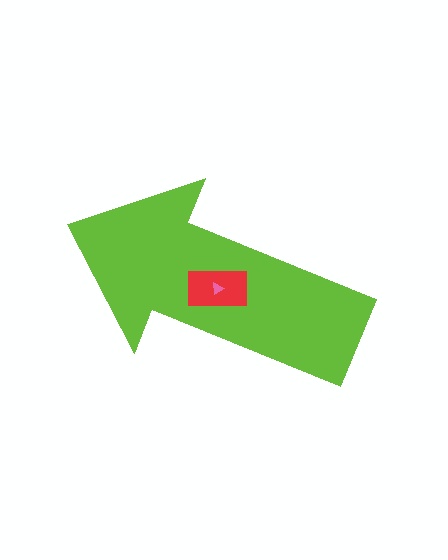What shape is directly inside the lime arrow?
The red rectangle.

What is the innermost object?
The pink triangle.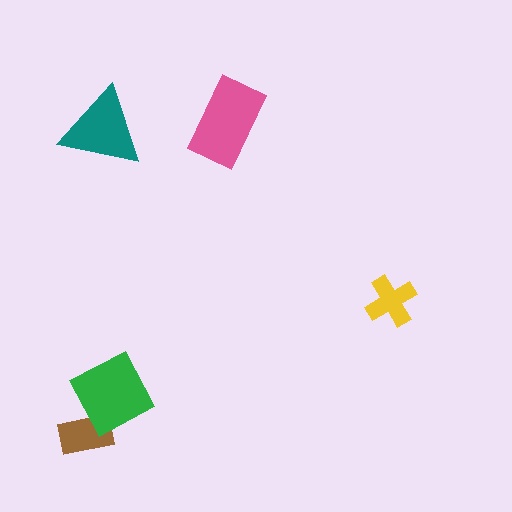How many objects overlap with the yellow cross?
0 objects overlap with the yellow cross.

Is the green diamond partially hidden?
No, no other shape covers it.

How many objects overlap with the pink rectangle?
0 objects overlap with the pink rectangle.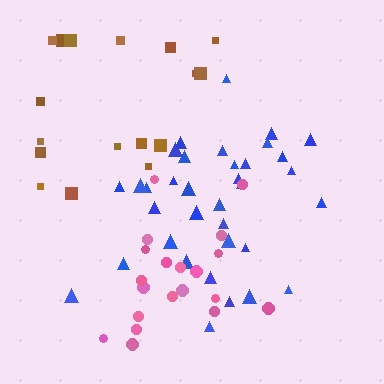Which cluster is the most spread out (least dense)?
Brown.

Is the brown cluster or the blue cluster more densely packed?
Blue.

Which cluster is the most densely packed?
Pink.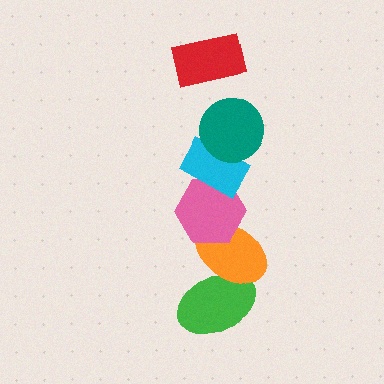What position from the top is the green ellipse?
The green ellipse is 6th from the top.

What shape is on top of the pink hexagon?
The cyan rectangle is on top of the pink hexagon.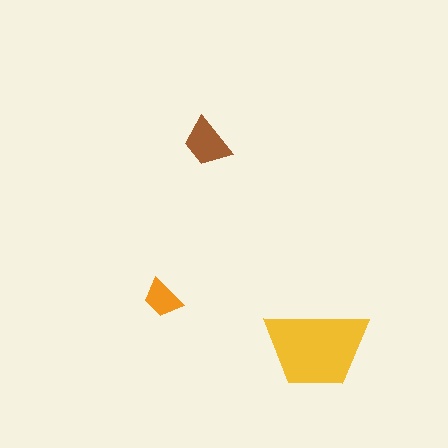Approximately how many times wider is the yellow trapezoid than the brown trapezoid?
About 2 times wider.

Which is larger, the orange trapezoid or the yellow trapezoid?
The yellow one.